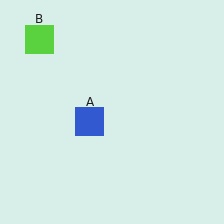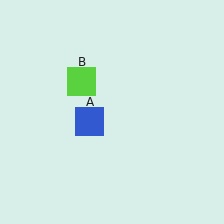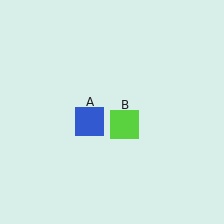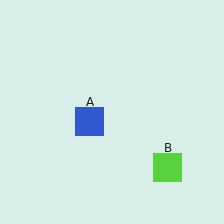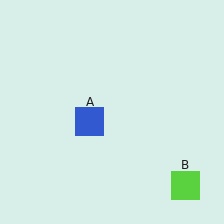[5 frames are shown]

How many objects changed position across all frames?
1 object changed position: lime square (object B).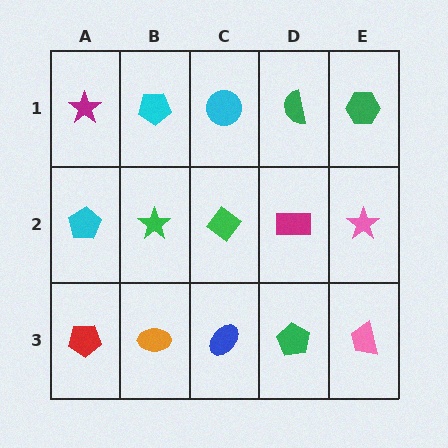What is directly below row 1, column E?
A pink star.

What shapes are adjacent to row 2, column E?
A green hexagon (row 1, column E), a pink trapezoid (row 3, column E), a magenta rectangle (row 2, column D).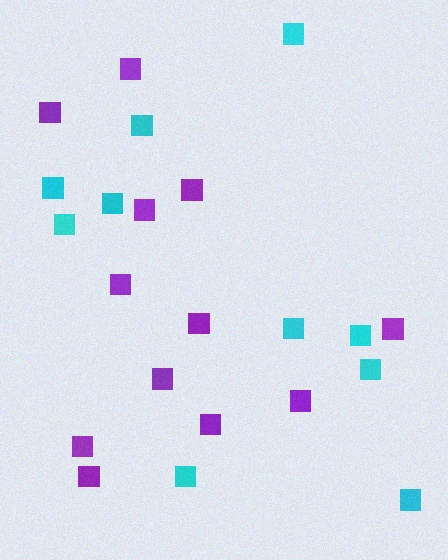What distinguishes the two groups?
There are 2 groups: one group of purple squares (12) and one group of cyan squares (10).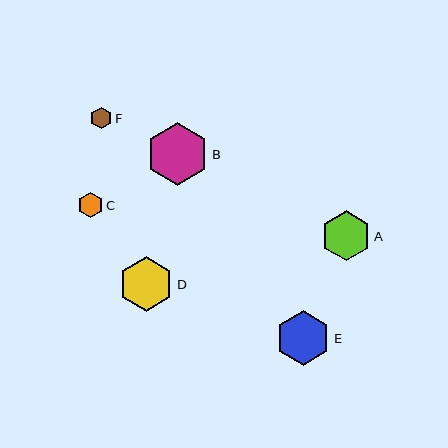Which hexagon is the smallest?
Hexagon F is the smallest with a size of approximately 22 pixels.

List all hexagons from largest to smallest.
From largest to smallest: B, E, D, A, C, F.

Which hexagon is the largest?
Hexagon B is the largest with a size of approximately 63 pixels.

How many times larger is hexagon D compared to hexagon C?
Hexagon D is approximately 2.2 times the size of hexagon C.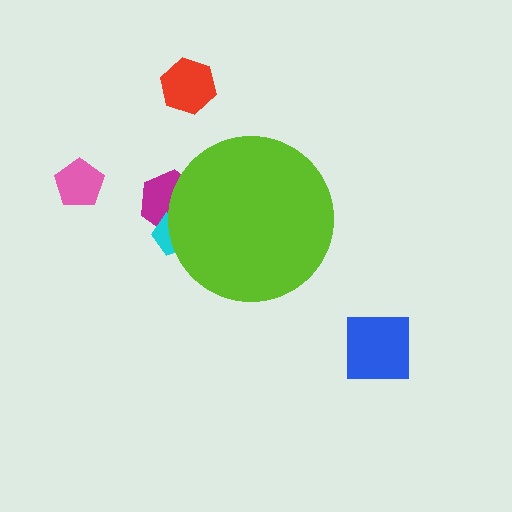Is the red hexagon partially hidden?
No, the red hexagon is fully visible.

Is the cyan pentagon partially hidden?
Yes, the cyan pentagon is partially hidden behind the lime circle.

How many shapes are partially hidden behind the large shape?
2 shapes are partially hidden.